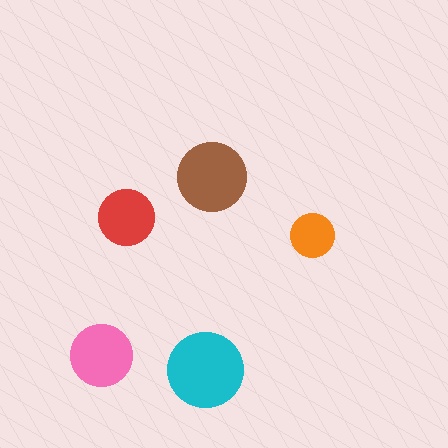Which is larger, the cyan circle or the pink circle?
The cyan one.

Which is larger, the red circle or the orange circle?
The red one.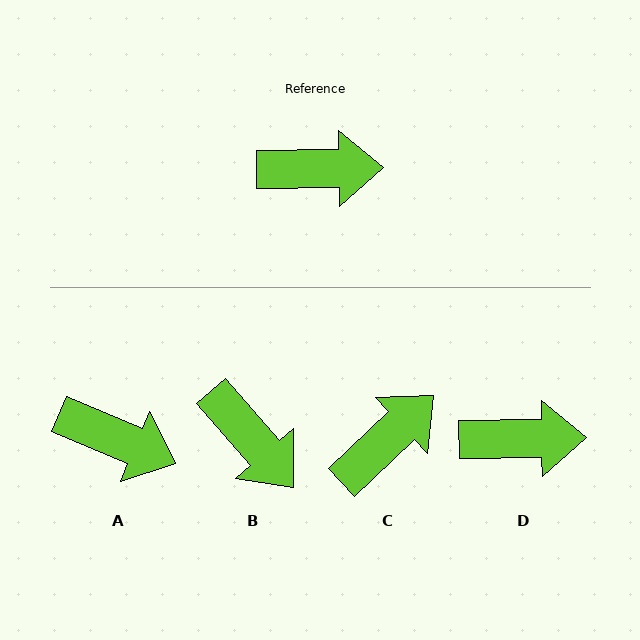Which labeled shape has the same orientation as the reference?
D.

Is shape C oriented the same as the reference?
No, it is off by about 42 degrees.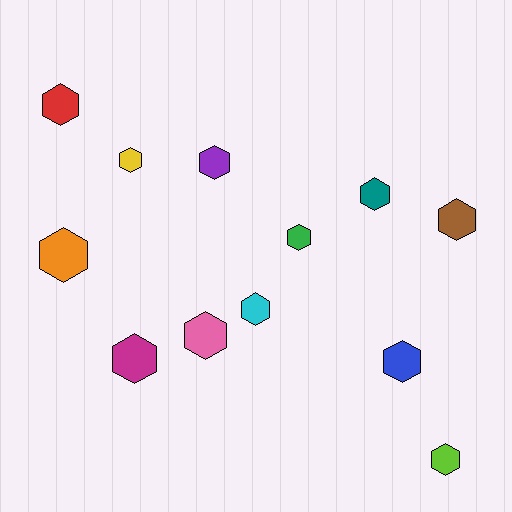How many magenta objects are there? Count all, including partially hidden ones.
There is 1 magenta object.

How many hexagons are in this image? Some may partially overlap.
There are 12 hexagons.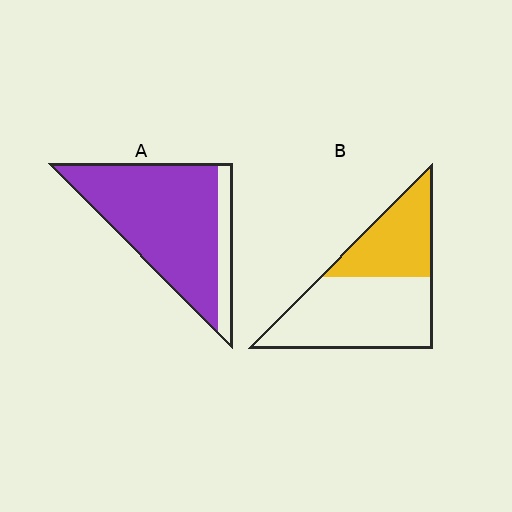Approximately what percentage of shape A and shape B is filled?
A is approximately 85% and B is approximately 40%.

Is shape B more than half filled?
No.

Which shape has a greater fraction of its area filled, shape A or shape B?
Shape A.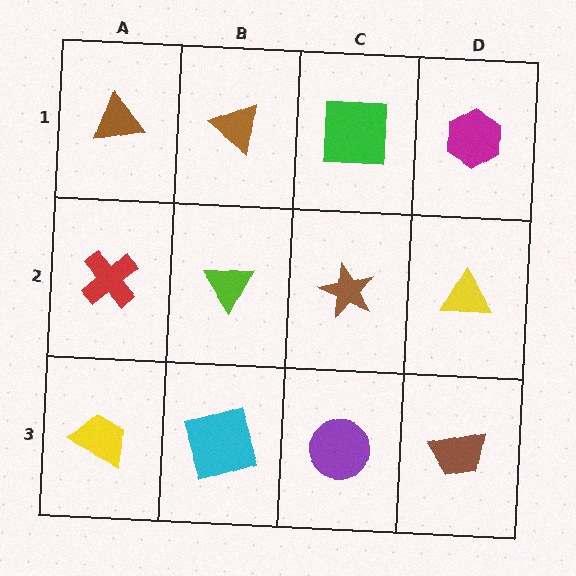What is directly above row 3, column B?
A lime triangle.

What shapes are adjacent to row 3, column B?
A lime triangle (row 2, column B), a yellow trapezoid (row 3, column A), a purple circle (row 3, column C).